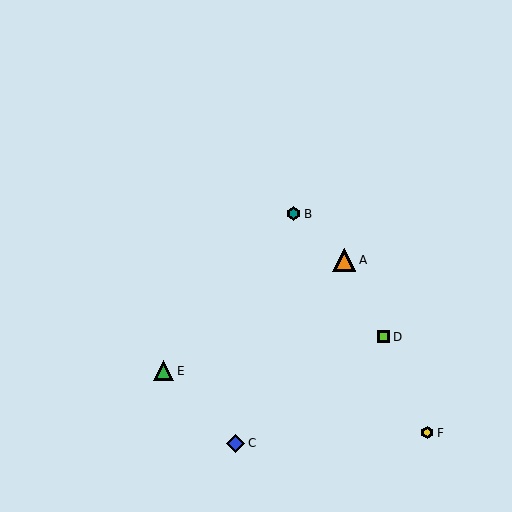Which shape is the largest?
The orange triangle (labeled A) is the largest.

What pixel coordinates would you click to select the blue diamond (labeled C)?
Click at (236, 443) to select the blue diamond C.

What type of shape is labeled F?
Shape F is a yellow hexagon.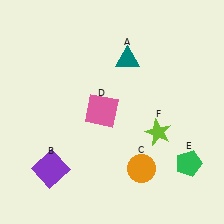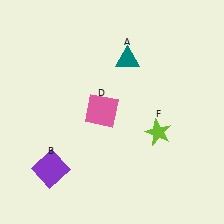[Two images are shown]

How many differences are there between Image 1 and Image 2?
There are 2 differences between the two images.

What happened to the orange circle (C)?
The orange circle (C) was removed in Image 2. It was in the bottom-right area of Image 1.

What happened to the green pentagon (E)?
The green pentagon (E) was removed in Image 2. It was in the bottom-right area of Image 1.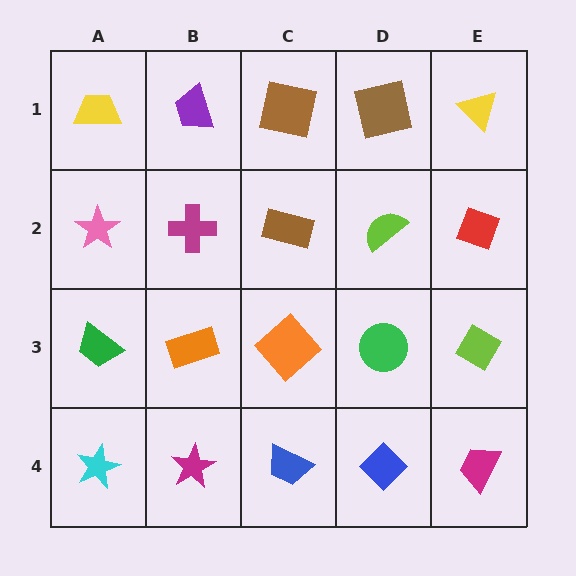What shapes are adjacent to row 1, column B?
A magenta cross (row 2, column B), a yellow trapezoid (row 1, column A), a brown square (row 1, column C).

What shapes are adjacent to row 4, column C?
An orange diamond (row 3, column C), a magenta star (row 4, column B), a blue diamond (row 4, column D).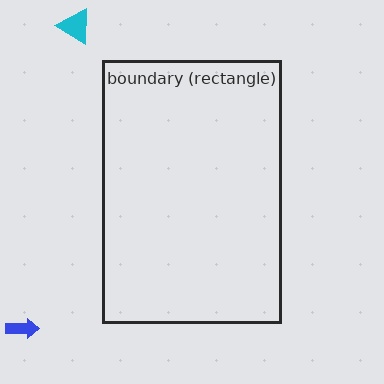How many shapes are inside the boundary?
0 inside, 2 outside.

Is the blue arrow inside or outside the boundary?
Outside.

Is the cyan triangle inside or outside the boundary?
Outside.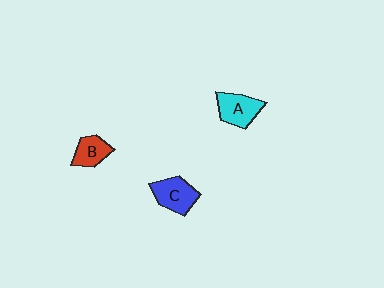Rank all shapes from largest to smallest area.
From largest to smallest: C (blue), A (cyan), B (red).